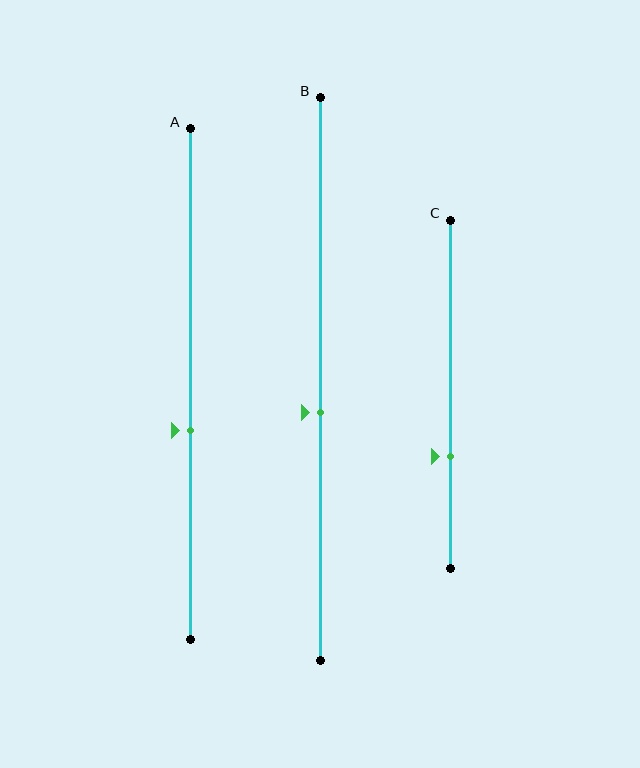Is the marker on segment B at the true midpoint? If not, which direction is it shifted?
No, the marker on segment B is shifted downward by about 6% of the segment length.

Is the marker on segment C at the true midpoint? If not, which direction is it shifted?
No, the marker on segment C is shifted downward by about 18% of the segment length.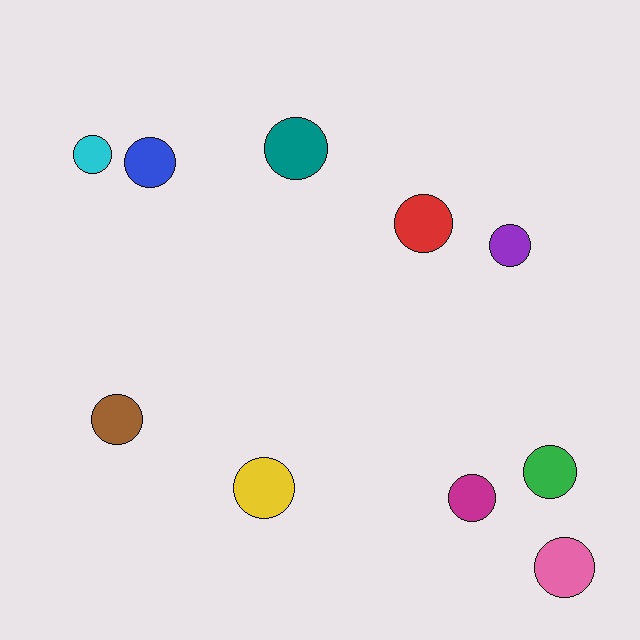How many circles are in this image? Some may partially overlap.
There are 10 circles.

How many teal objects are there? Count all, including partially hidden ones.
There is 1 teal object.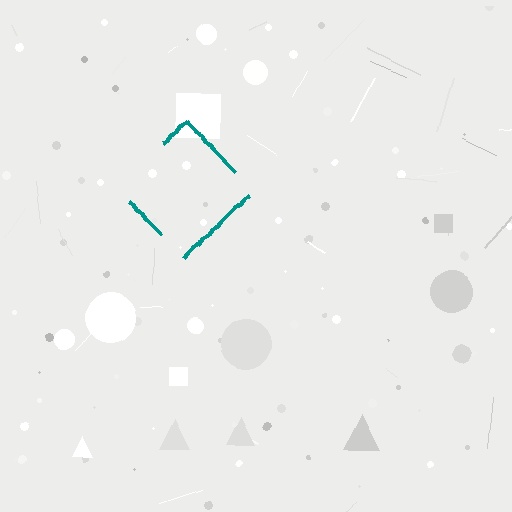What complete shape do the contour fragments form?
The contour fragments form a diamond.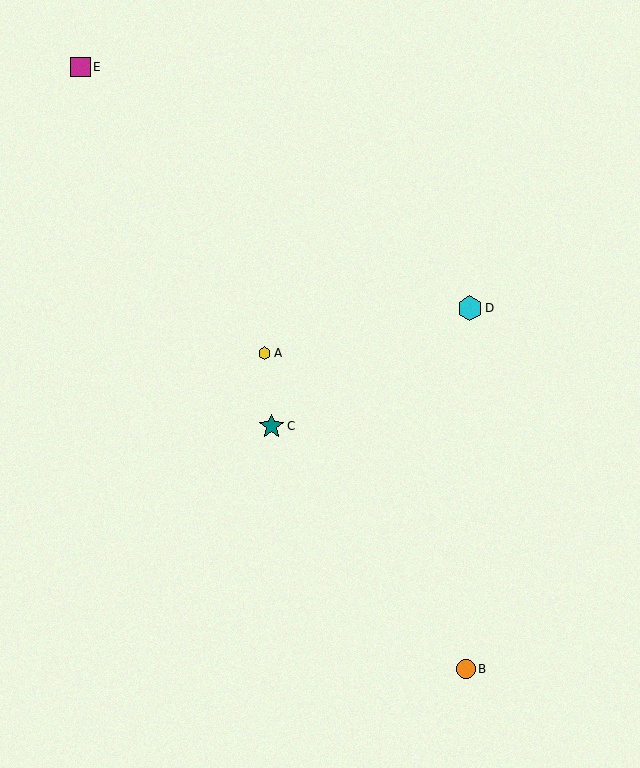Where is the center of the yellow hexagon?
The center of the yellow hexagon is at (264, 353).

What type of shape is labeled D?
Shape D is a cyan hexagon.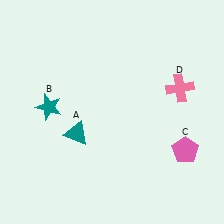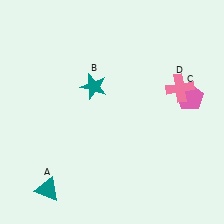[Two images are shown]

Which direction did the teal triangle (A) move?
The teal triangle (A) moved down.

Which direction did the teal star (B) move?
The teal star (B) moved right.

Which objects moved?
The objects that moved are: the teal triangle (A), the teal star (B), the pink pentagon (C).